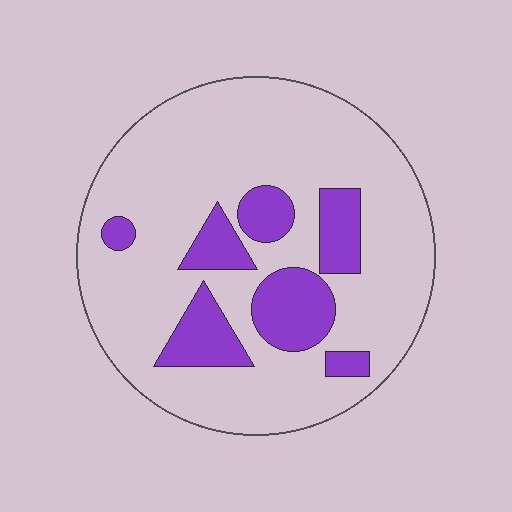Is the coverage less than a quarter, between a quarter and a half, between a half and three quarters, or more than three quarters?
Less than a quarter.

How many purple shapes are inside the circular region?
7.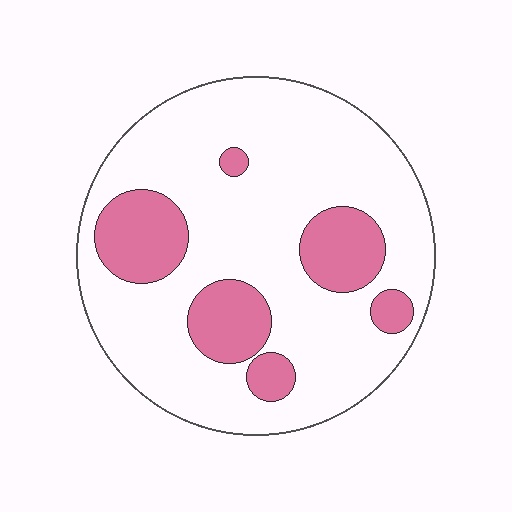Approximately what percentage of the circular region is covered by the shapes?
Approximately 20%.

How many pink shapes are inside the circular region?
6.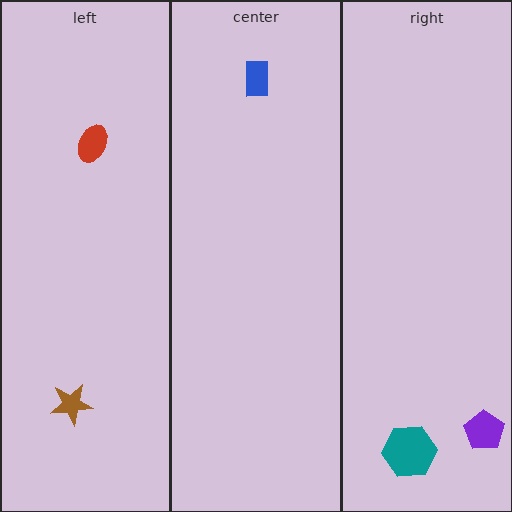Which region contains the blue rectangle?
The center region.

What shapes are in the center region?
The blue rectangle.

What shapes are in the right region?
The teal hexagon, the purple pentagon.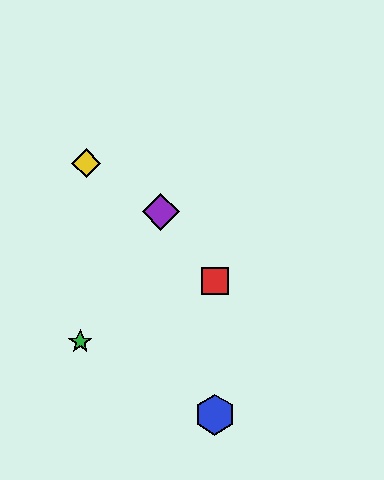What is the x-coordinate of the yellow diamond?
The yellow diamond is at x≈86.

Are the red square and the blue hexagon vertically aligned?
Yes, both are at x≈215.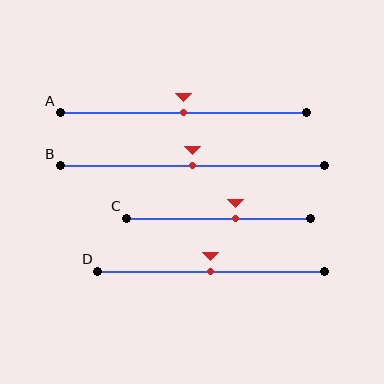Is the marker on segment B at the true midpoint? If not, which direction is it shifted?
Yes, the marker on segment B is at the true midpoint.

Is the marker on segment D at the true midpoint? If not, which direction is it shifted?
Yes, the marker on segment D is at the true midpoint.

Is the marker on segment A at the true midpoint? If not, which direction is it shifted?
Yes, the marker on segment A is at the true midpoint.